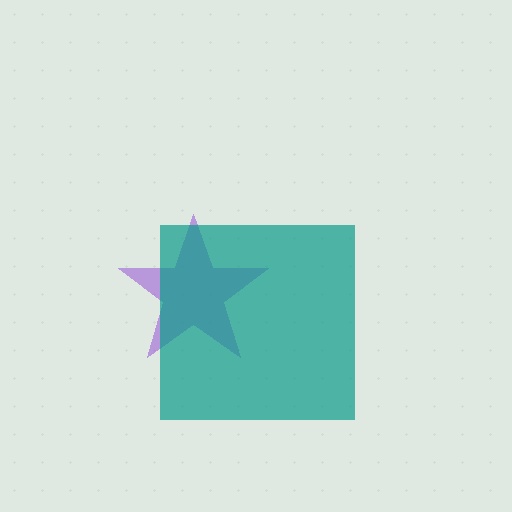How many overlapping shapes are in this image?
There are 2 overlapping shapes in the image.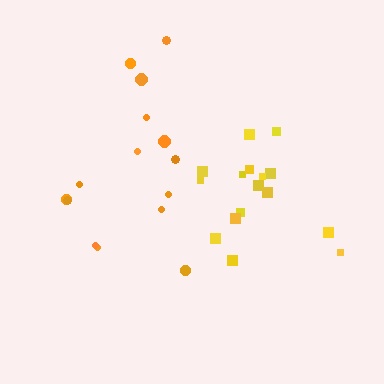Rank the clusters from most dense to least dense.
yellow, orange.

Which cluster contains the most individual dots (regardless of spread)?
Yellow (16).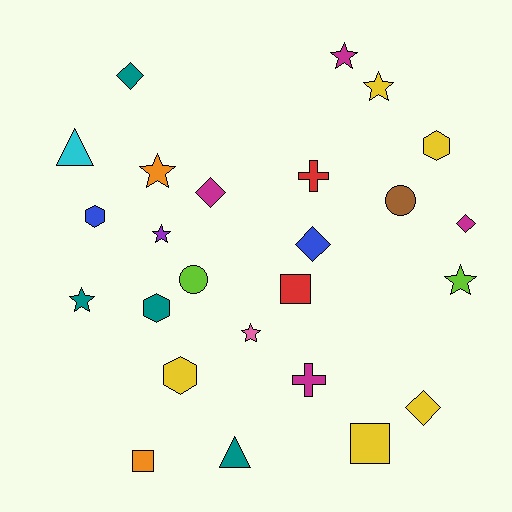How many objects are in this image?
There are 25 objects.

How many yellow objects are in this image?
There are 5 yellow objects.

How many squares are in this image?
There are 3 squares.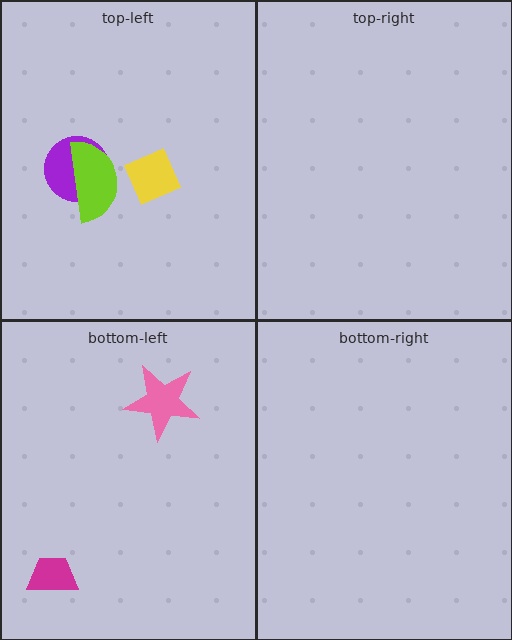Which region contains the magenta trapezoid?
The bottom-left region.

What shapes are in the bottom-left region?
The magenta trapezoid, the pink star.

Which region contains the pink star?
The bottom-left region.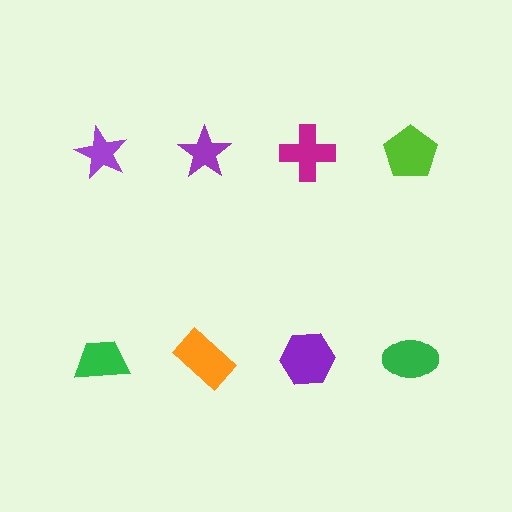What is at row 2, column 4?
A green ellipse.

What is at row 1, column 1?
A purple star.